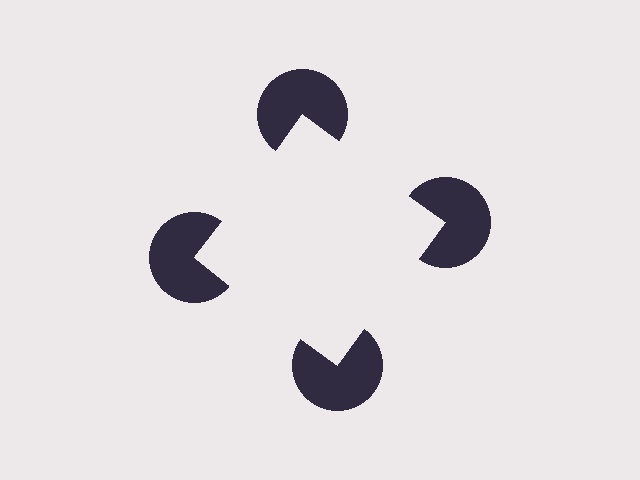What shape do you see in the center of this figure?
An illusory square — its edges are inferred from the aligned wedge cuts in the pac-man discs, not physically drawn.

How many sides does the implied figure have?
4 sides.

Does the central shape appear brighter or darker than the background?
It typically appears slightly brighter than the background, even though no actual brightness change is drawn.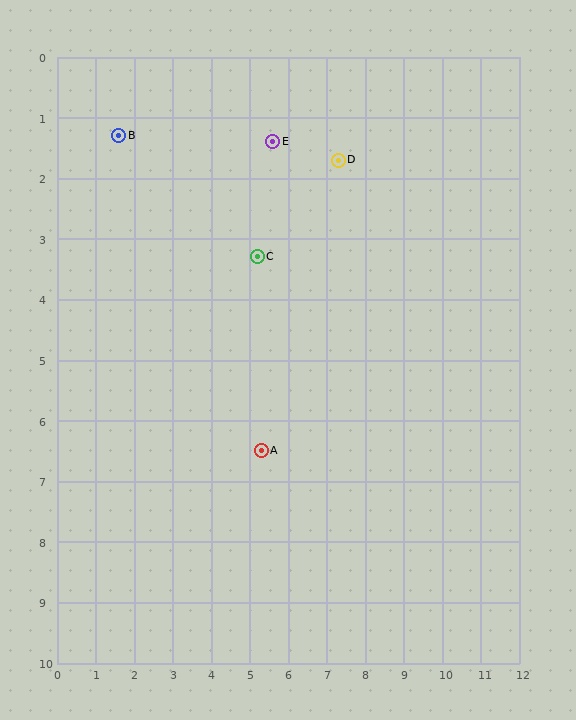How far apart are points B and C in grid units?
Points B and C are about 4.1 grid units apart.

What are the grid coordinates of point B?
Point B is at approximately (1.6, 1.3).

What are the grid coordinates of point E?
Point E is at approximately (5.6, 1.4).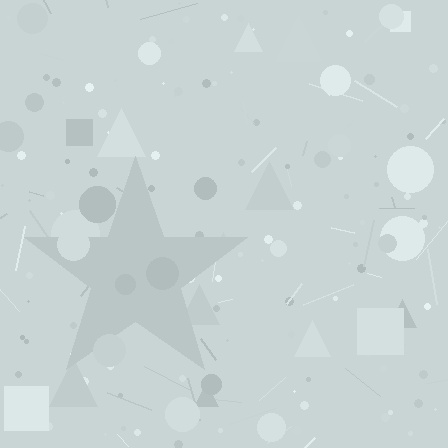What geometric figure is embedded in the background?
A star is embedded in the background.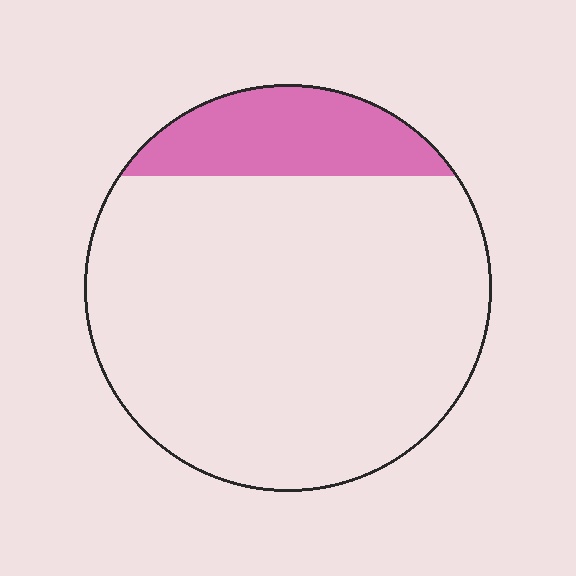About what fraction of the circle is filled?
About one sixth (1/6).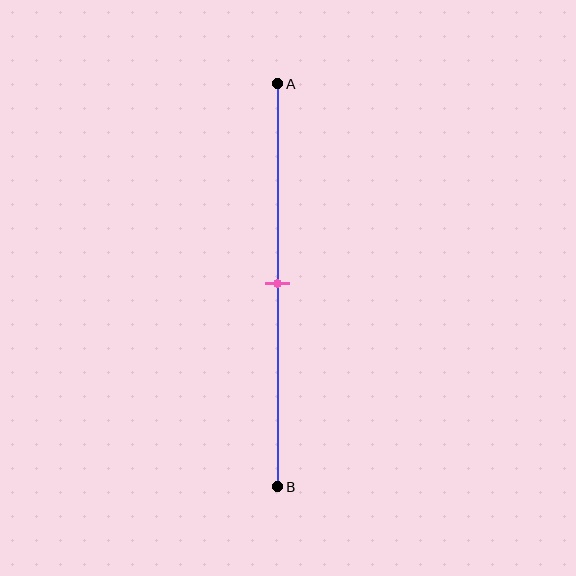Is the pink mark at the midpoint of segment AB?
Yes, the mark is approximately at the midpoint.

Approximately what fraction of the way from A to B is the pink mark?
The pink mark is approximately 50% of the way from A to B.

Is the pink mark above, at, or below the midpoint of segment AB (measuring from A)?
The pink mark is approximately at the midpoint of segment AB.